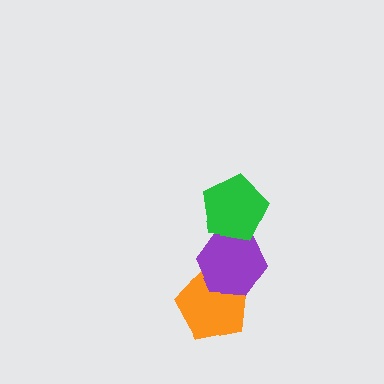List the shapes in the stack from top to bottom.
From top to bottom: the green pentagon, the purple hexagon, the orange pentagon.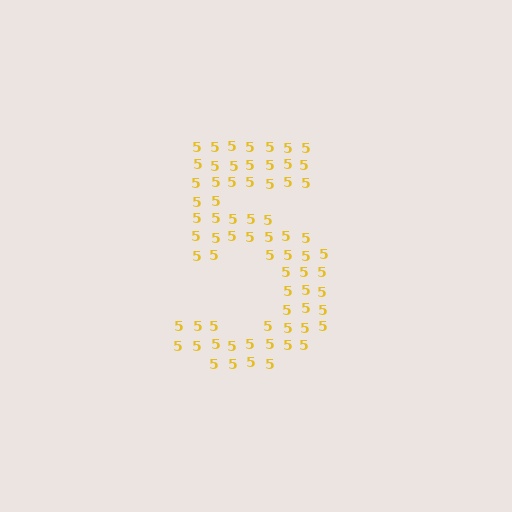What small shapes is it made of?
It is made of small digit 5's.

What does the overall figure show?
The overall figure shows the digit 5.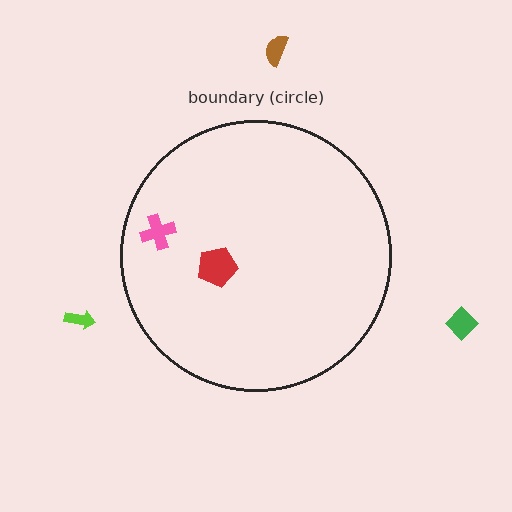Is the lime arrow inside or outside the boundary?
Outside.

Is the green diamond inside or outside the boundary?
Outside.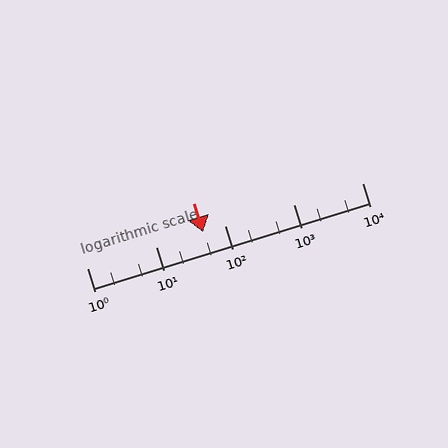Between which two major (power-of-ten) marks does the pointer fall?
The pointer is between 10 and 100.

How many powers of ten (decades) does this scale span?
The scale spans 4 decades, from 1 to 10000.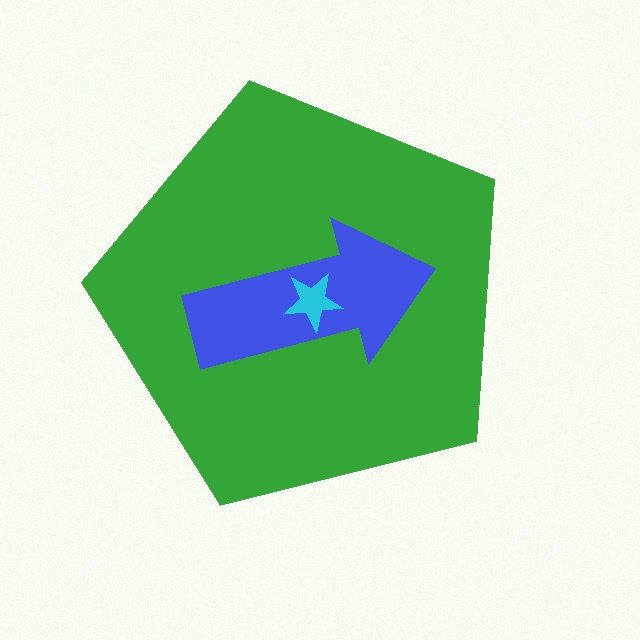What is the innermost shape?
The cyan star.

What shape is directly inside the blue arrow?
The cyan star.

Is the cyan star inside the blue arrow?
Yes.